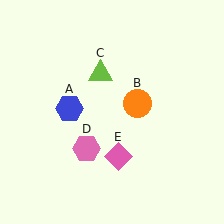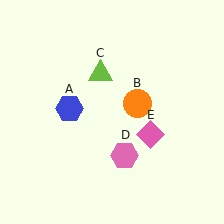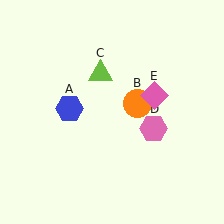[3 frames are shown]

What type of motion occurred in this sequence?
The pink hexagon (object D), pink diamond (object E) rotated counterclockwise around the center of the scene.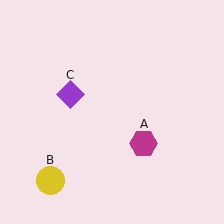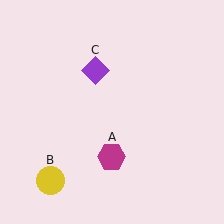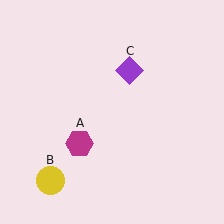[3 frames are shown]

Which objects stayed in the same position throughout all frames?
Yellow circle (object B) remained stationary.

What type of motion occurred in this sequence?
The magenta hexagon (object A), purple diamond (object C) rotated clockwise around the center of the scene.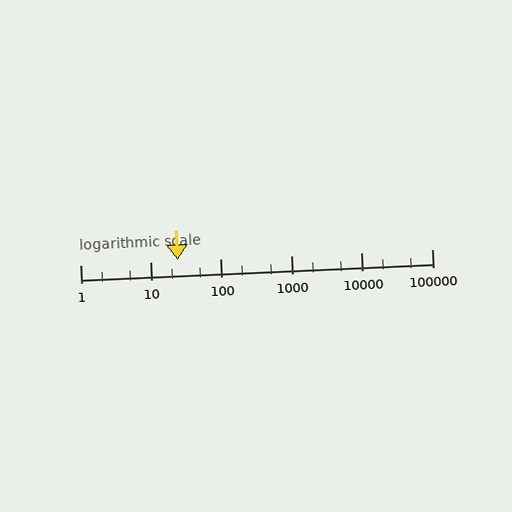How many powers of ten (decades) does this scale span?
The scale spans 5 decades, from 1 to 100000.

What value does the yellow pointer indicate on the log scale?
The pointer indicates approximately 24.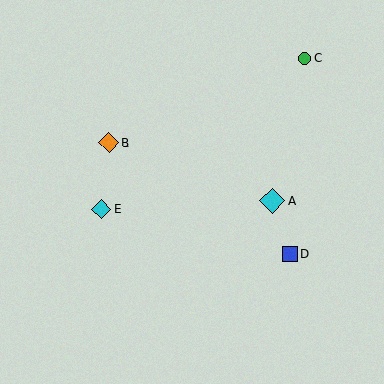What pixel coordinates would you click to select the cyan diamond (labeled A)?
Click at (273, 201) to select the cyan diamond A.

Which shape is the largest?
The cyan diamond (labeled A) is the largest.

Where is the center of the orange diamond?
The center of the orange diamond is at (109, 142).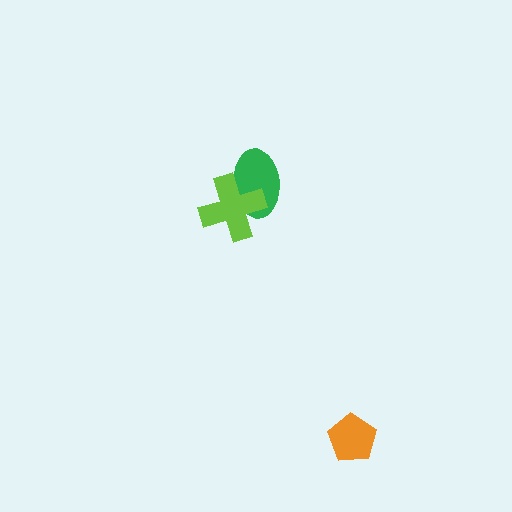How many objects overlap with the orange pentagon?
0 objects overlap with the orange pentagon.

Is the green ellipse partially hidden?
Yes, it is partially covered by another shape.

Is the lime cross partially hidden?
No, no other shape covers it.